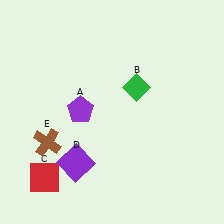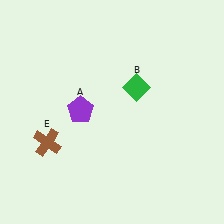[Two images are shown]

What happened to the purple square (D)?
The purple square (D) was removed in Image 2. It was in the bottom-left area of Image 1.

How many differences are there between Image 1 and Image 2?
There are 2 differences between the two images.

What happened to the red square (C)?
The red square (C) was removed in Image 2. It was in the bottom-left area of Image 1.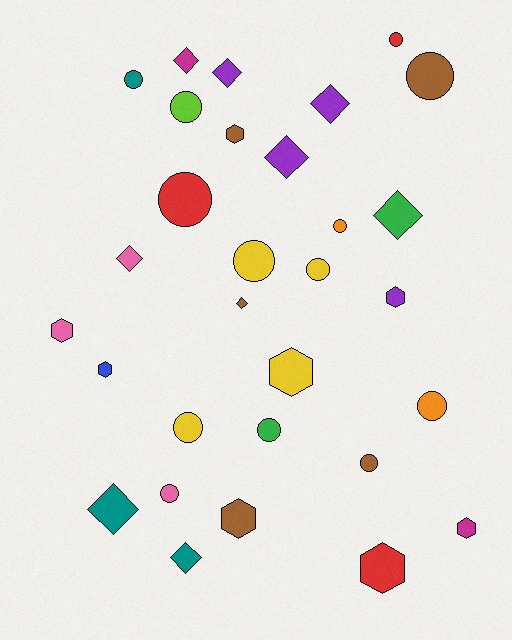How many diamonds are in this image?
There are 9 diamonds.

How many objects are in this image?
There are 30 objects.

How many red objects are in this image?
There are 3 red objects.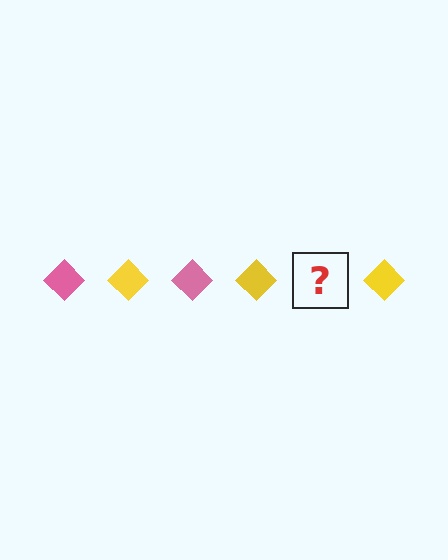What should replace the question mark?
The question mark should be replaced with a pink diamond.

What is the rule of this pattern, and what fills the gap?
The rule is that the pattern cycles through pink, yellow diamonds. The gap should be filled with a pink diamond.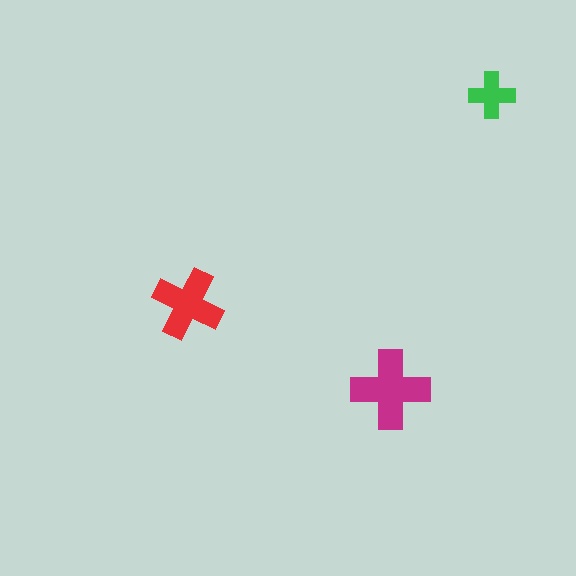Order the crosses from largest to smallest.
the magenta one, the red one, the green one.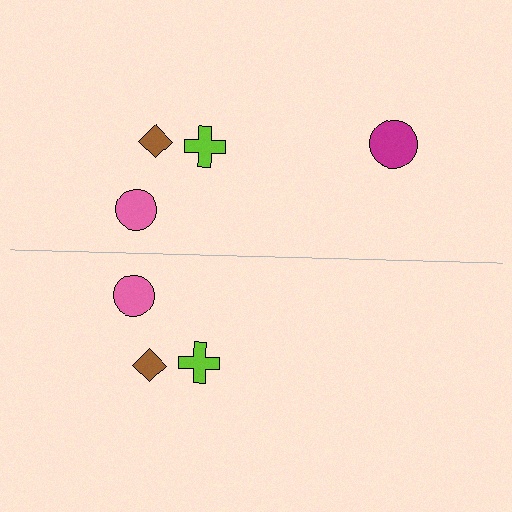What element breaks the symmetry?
A magenta circle is missing from the bottom side.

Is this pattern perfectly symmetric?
No, the pattern is not perfectly symmetric. A magenta circle is missing from the bottom side.